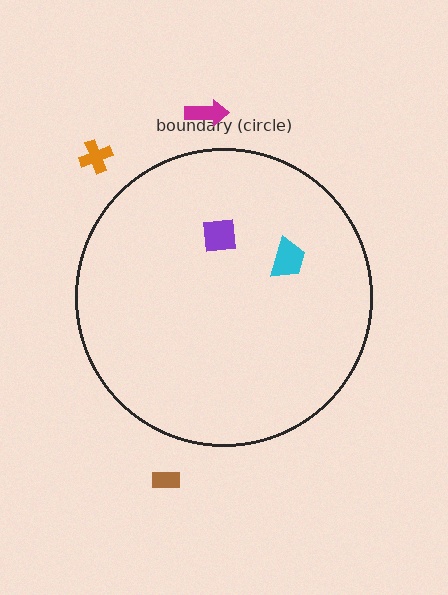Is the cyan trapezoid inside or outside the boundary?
Inside.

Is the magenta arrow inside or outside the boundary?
Outside.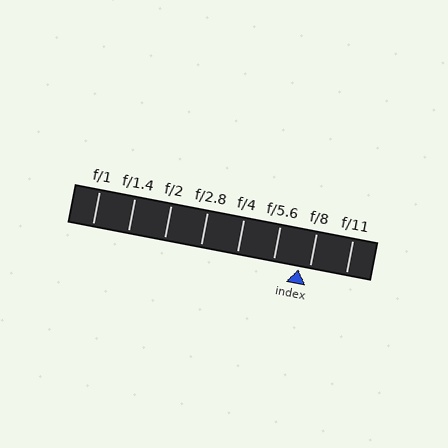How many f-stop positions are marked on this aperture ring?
There are 8 f-stop positions marked.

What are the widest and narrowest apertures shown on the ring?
The widest aperture shown is f/1 and the narrowest is f/11.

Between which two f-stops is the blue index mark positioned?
The index mark is between f/5.6 and f/8.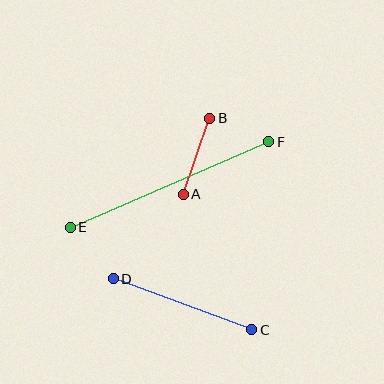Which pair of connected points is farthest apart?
Points E and F are farthest apart.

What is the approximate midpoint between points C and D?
The midpoint is at approximately (182, 304) pixels.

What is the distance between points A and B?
The distance is approximately 81 pixels.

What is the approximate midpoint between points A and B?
The midpoint is at approximately (197, 156) pixels.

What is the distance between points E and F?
The distance is approximately 216 pixels.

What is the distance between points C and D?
The distance is approximately 147 pixels.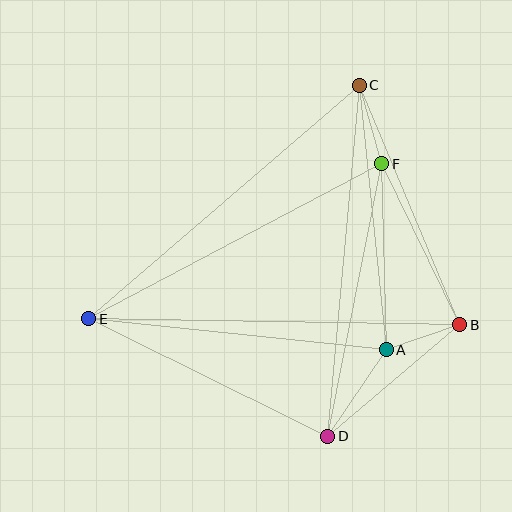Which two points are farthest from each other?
Points B and E are farthest from each other.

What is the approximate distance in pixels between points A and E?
The distance between A and E is approximately 299 pixels.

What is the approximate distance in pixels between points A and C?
The distance between A and C is approximately 266 pixels.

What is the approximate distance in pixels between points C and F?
The distance between C and F is approximately 82 pixels.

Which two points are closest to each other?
Points A and B are closest to each other.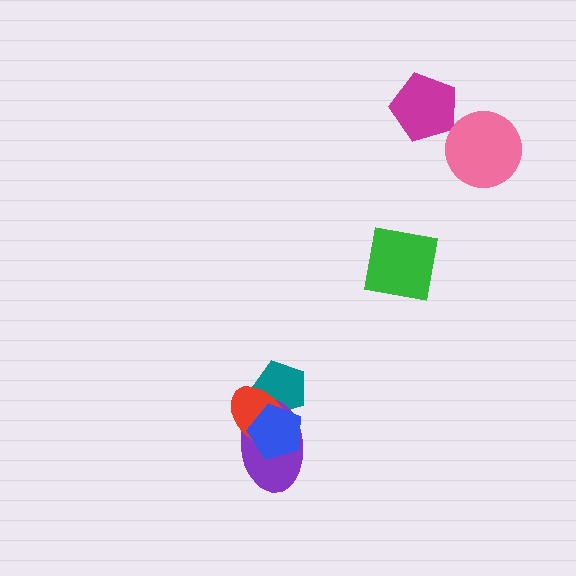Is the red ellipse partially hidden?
Yes, it is partially covered by another shape.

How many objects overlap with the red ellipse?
3 objects overlap with the red ellipse.